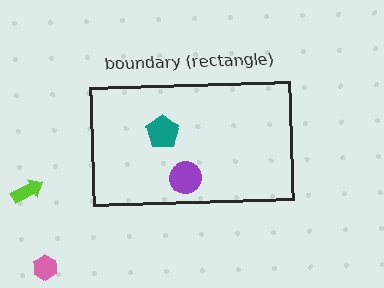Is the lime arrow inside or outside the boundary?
Outside.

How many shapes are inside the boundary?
2 inside, 2 outside.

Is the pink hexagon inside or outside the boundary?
Outside.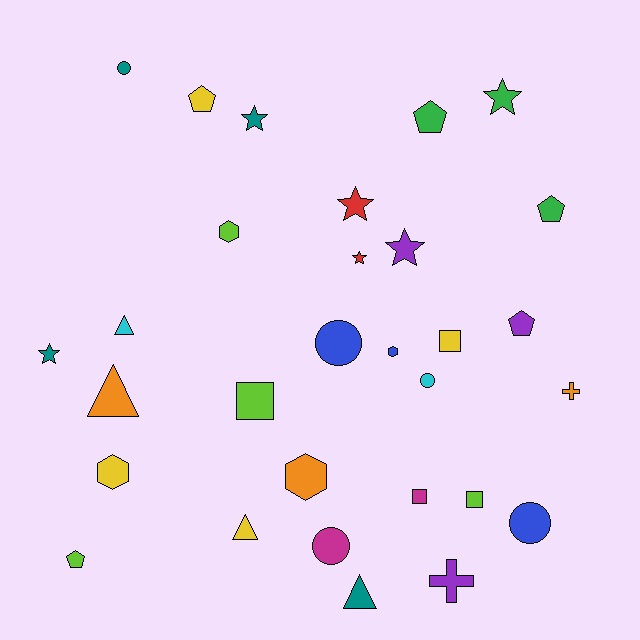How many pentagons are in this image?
There are 5 pentagons.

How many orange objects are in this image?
There are 3 orange objects.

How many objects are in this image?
There are 30 objects.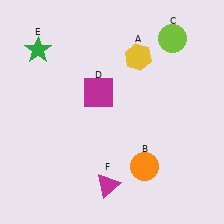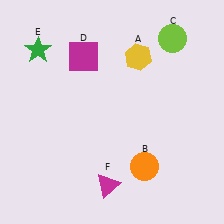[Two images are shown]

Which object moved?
The magenta square (D) moved up.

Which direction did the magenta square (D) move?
The magenta square (D) moved up.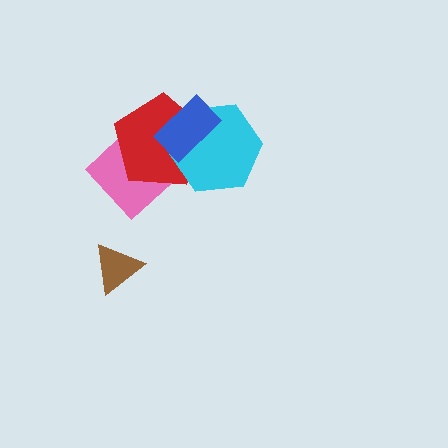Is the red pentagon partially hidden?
Yes, it is partially covered by another shape.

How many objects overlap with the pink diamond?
3 objects overlap with the pink diamond.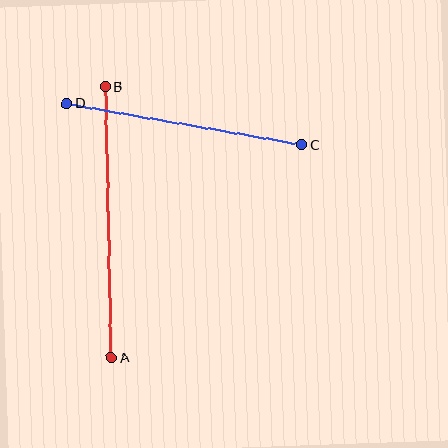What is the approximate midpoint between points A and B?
The midpoint is at approximately (109, 222) pixels.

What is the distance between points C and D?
The distance is approximately 239 pixels.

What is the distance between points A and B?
The distance is approximately 271 pixels.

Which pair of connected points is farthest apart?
Points A and B are farthest apart.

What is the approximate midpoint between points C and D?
The midpoint is at approximately (184, 124) pixels.